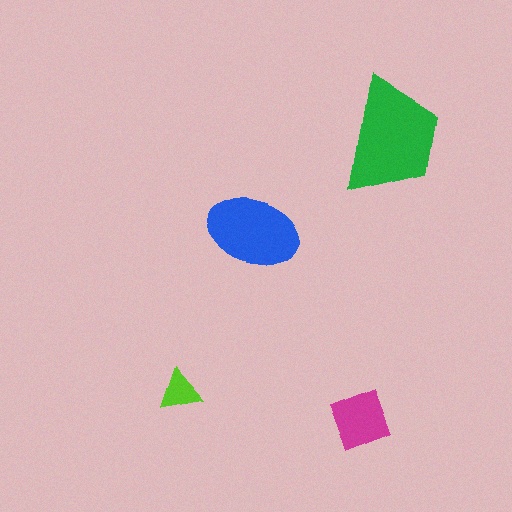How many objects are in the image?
There are 4 objects in the image.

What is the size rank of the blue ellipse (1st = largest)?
2nd.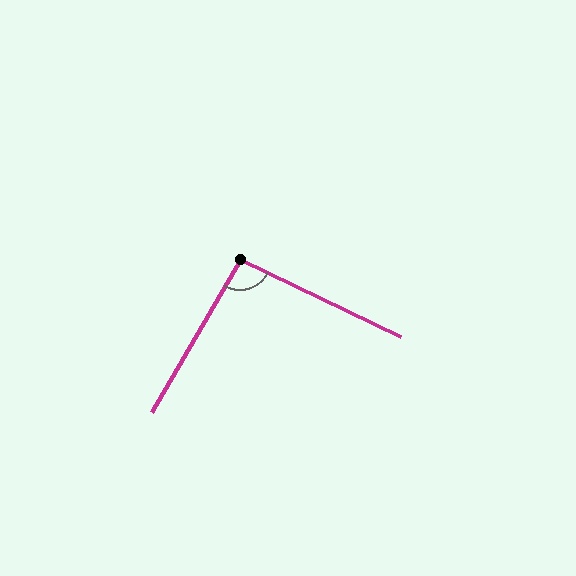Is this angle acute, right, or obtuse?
It is approximately a right angle.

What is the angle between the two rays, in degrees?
Approximately 94 degrees.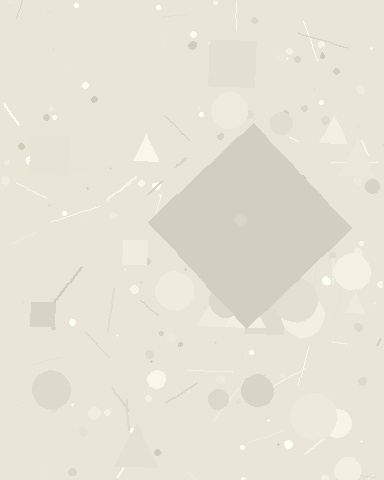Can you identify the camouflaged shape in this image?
The camouflaged shape is a diamond.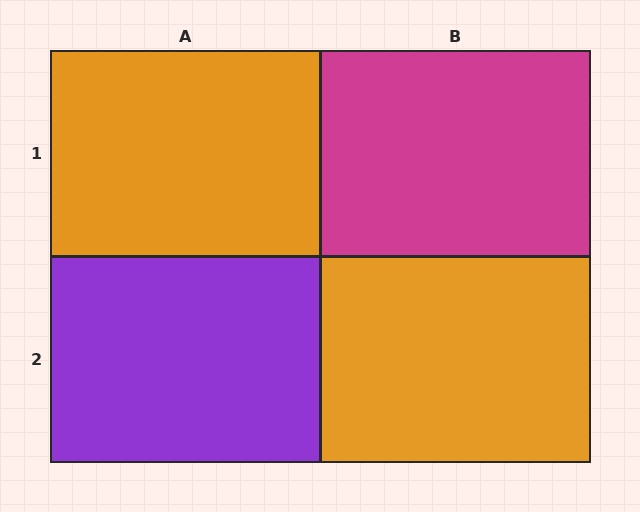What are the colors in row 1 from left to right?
Orange, magenta.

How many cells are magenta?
1 cell is magenta.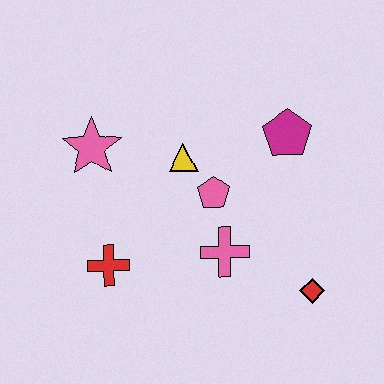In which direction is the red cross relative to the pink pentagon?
The red cross is to the left of the pink pentagon.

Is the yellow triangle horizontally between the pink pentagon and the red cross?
Yes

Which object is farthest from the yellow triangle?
The red diamond is farthest from the yellow triangle.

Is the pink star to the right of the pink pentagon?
No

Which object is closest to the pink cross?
The pink pentagon is closest to the pink cross.